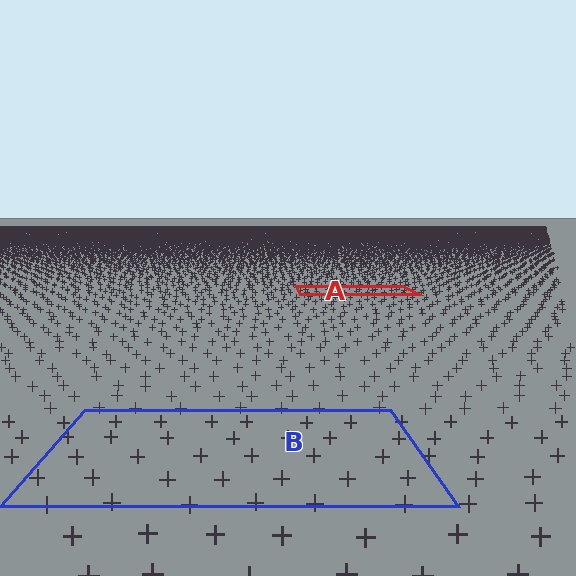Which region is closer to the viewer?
Region B is closer. The texture elements there are larger and more spread out.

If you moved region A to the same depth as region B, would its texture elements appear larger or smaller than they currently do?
They would appear larger. At a closer depth, the same texture elements are projected at a bigger on-screen size.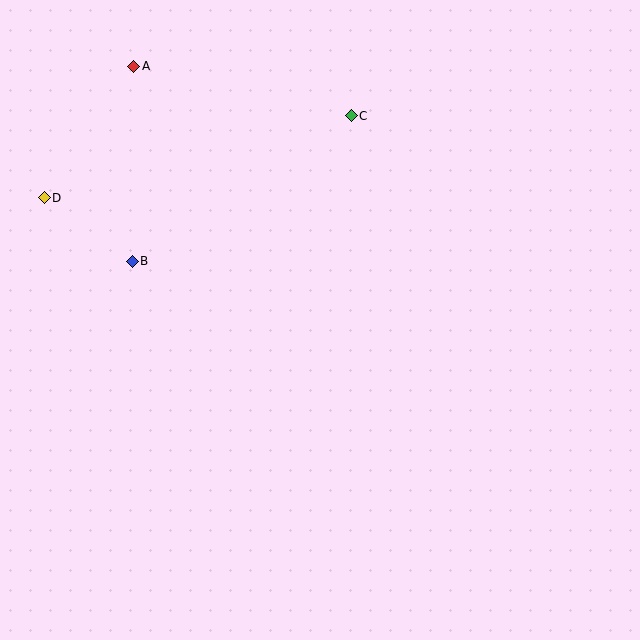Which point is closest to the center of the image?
Point B at (132, 261) is closest to the center.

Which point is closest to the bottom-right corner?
Point C is closest to the bottom-right corner.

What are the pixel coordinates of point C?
Point C is at (351, 116).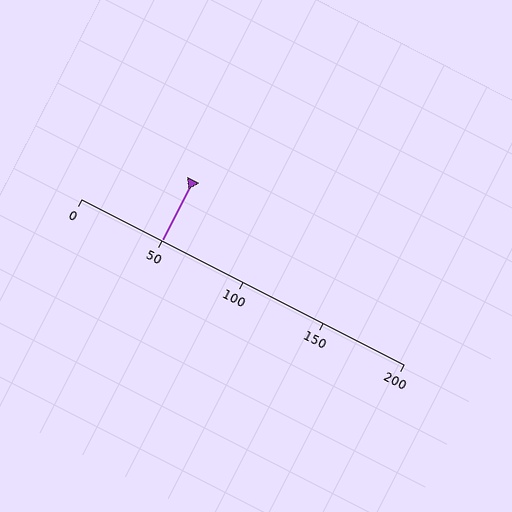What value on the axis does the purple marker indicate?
The marker indicates approximately 50.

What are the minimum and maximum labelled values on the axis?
The axis runs from 0 to 200.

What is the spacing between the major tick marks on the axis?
The major ticks are spaced 50 apart.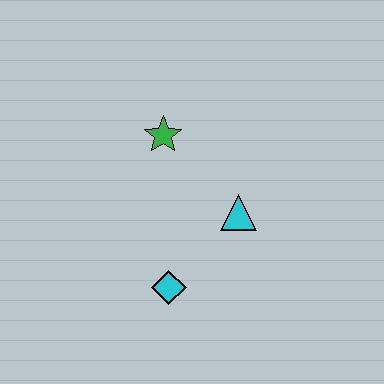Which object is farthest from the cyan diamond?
The green star is farthest from the cyan diamond.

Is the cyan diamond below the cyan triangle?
Yes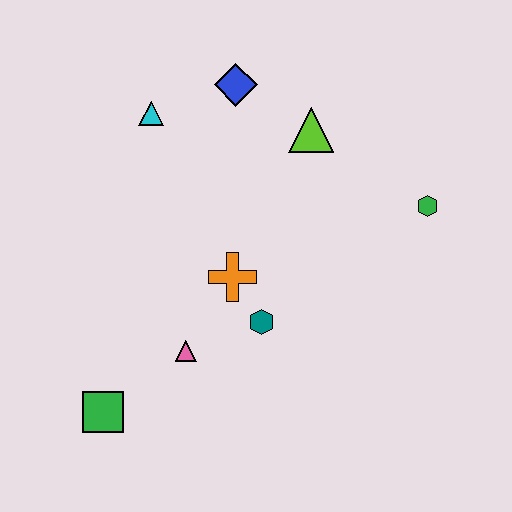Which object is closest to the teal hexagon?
The orange cross is closest to the teal hexagon.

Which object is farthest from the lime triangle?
The green square is farthest from the lime triangle.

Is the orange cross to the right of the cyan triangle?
Yes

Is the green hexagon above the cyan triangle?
No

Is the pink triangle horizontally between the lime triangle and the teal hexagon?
No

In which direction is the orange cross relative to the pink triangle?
The orange cross is above the pink triangle.